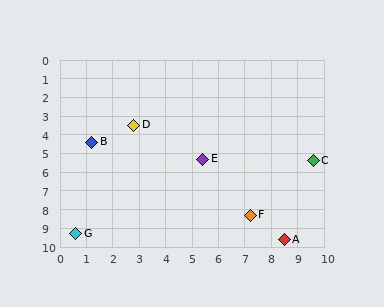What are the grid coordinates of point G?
Point G is at approximately (0.6, 9.3).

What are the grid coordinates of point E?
Point E is at approximately (5.4, 5.3).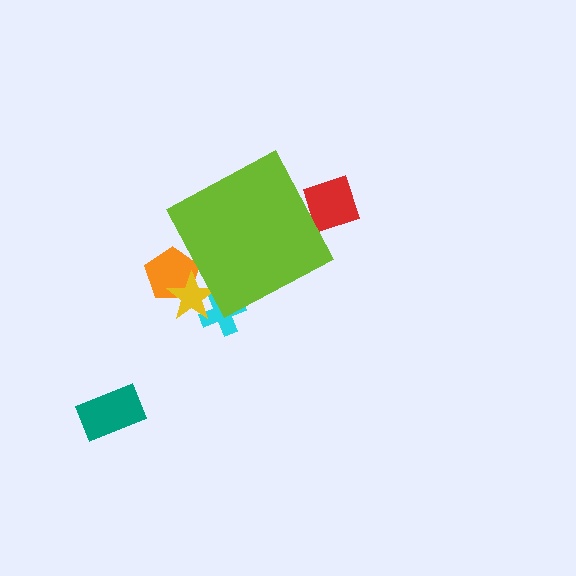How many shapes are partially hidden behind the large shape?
4 shapes are partially hidden.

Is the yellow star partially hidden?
Yes, the yellow star is partially hidden behind the lime diamond.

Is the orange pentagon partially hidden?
Yes, the orange pentagon is partially hidden behind the lime diamond.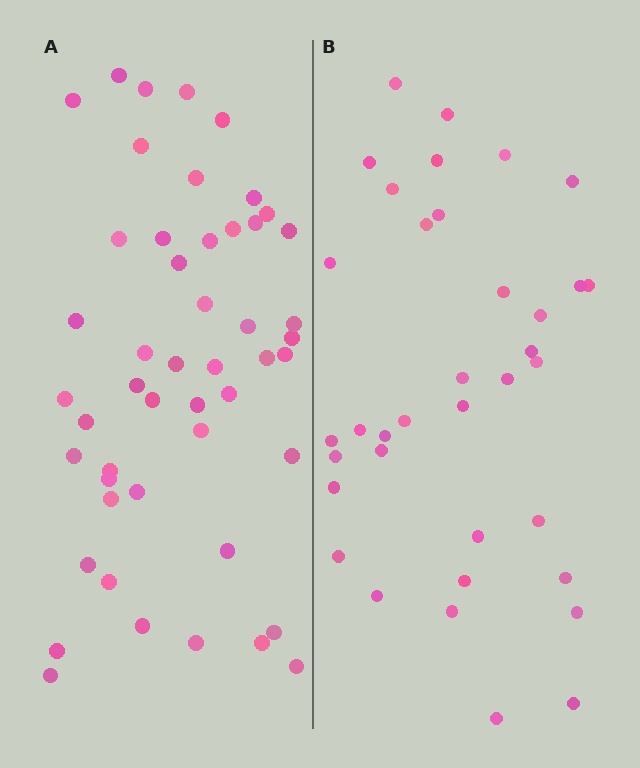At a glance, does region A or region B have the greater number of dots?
Region A (the left region) has more dots.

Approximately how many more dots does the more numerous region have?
Region A has approximately 15 more dots than region B.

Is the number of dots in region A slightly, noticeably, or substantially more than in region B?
Region A has noticeably more, but not dramatically so. The ratio is roughly 1.4 to 1.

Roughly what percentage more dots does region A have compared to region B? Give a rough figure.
About 35% more.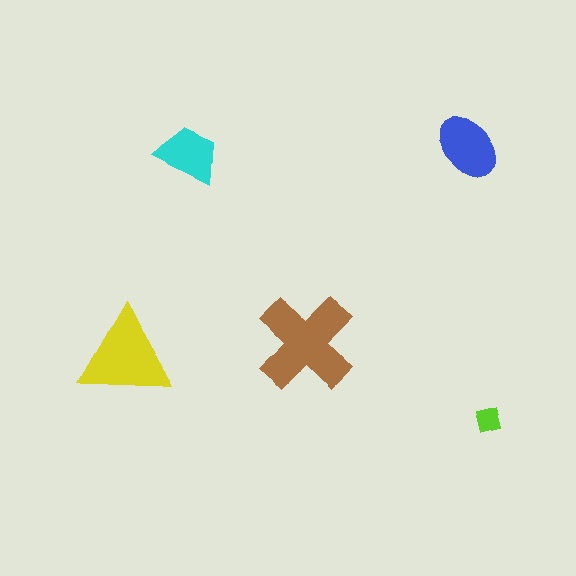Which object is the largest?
The brown cross.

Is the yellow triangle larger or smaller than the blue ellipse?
Larger.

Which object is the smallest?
The lime square.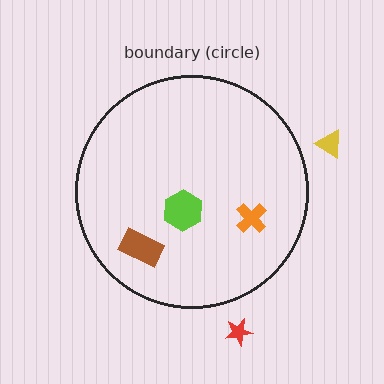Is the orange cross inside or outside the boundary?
Inside.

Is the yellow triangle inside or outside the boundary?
Outside.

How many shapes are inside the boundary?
3 inside, 2 outside.